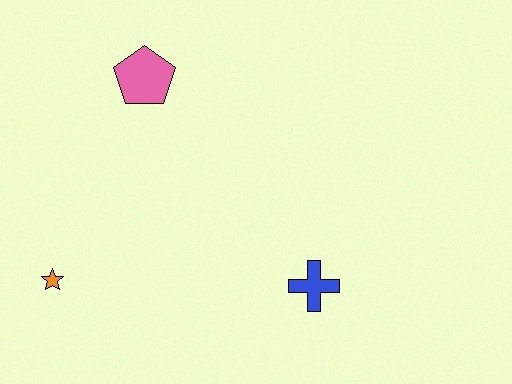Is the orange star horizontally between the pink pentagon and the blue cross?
No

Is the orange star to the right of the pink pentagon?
No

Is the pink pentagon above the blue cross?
Yes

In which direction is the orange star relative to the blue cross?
The orange star is to the left of the blue cross.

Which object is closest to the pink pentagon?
The orange star is closest to the pink pentagon.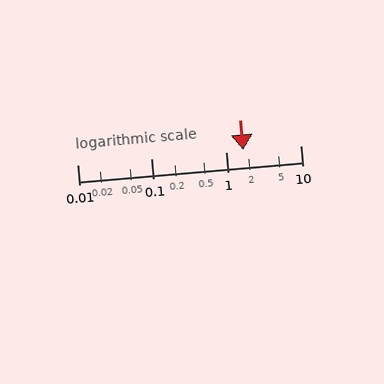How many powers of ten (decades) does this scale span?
The scale spans 3 decades, from 0.01 to 10.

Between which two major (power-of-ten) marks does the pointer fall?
The pointer is between 1 and 10.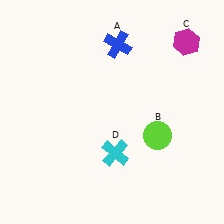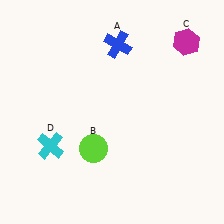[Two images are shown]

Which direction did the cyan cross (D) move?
The cyan cross (D) moved left.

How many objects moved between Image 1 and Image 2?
2 objects moved between the two images.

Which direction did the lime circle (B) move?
The lime circle (B) moved left.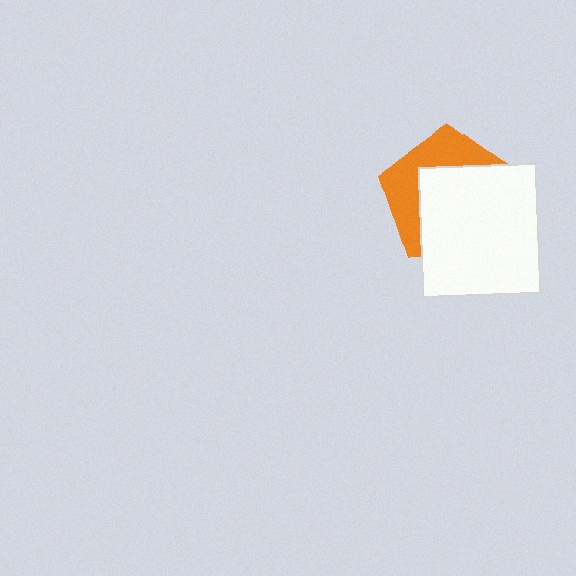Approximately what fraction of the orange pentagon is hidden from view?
Roughly 62% of the orange pentagon is hidden behind the white rectangle.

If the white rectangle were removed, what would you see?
You would see the complete orange pentagon.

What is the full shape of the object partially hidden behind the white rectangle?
The partially hidden object is an orange pentagon.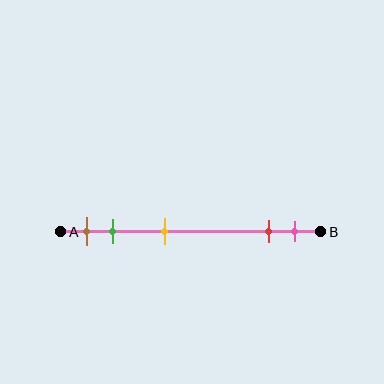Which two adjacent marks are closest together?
The red and pink marks are the closest adjacent pair.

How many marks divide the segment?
There are 5 marks dividing the segment.